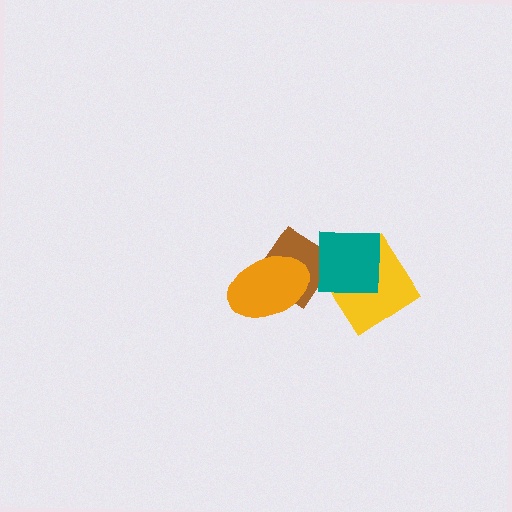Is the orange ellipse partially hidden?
No, no other shape covers it.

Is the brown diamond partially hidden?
Yes, it is partially covered by another shape.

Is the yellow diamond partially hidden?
Yes, it is partially covered by another shape.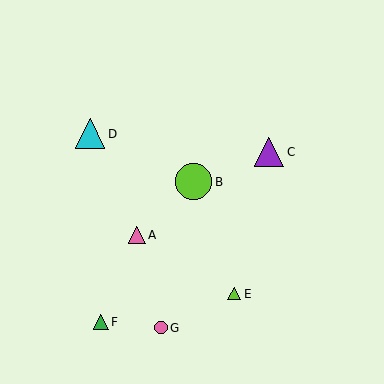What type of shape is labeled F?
Shape F is a green triangle.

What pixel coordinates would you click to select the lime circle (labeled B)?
Click at (193, 182) to select the lime circle B.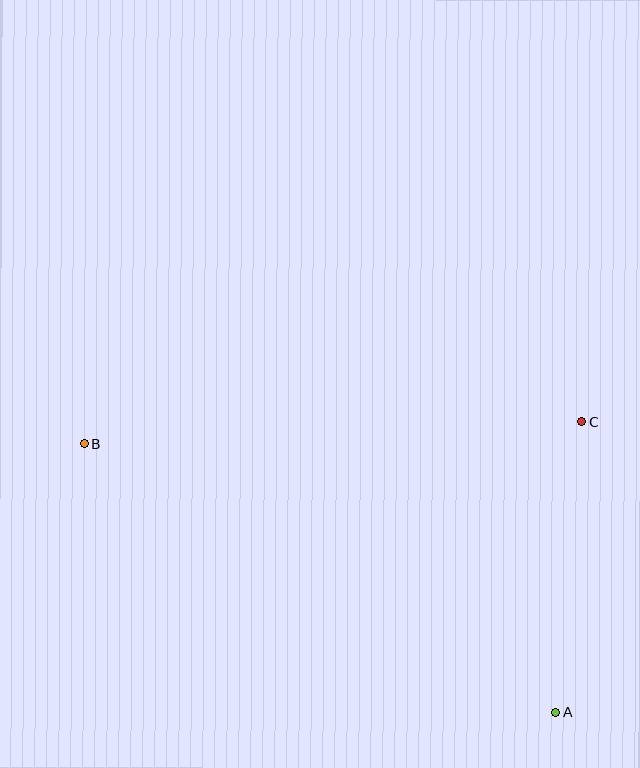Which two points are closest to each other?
Points A and C are closest to each other.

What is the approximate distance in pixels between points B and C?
The distance between B and C is approximately 498 pixels.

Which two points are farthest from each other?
Points A and B are farthest from each other.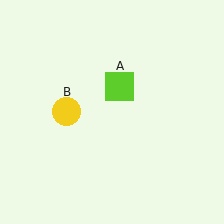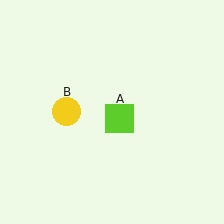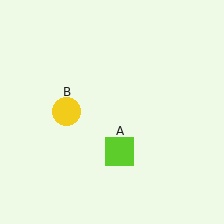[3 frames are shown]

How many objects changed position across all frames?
1 object changed position: lime square (object A).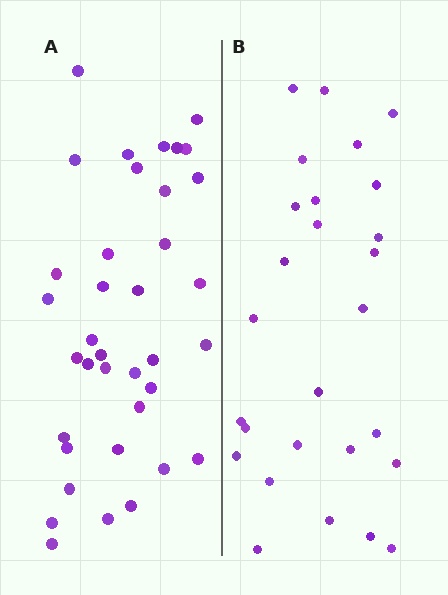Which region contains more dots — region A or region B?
Region A (the left region) has more dots.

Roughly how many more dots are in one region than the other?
Region A has roughly 10 or so more dots than region B.